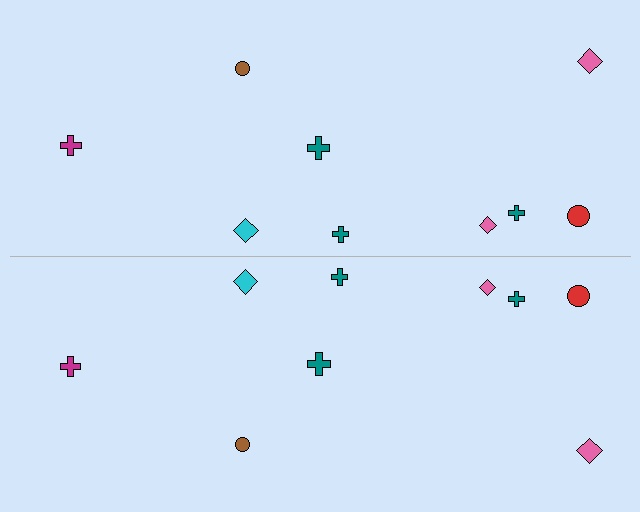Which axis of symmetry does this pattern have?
The pattern has a horizontal axis of symmetry running through the center of the image.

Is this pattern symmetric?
Yes, this pattern has bilateral (reflection) symmetry.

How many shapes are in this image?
There are 18 shapes in this image.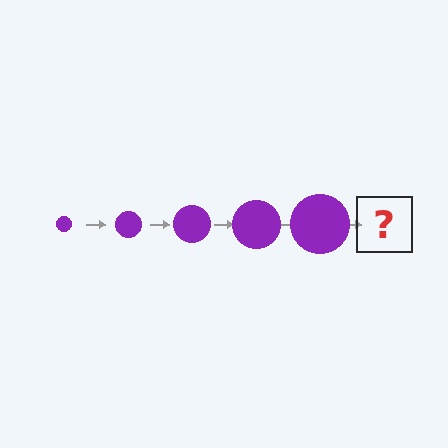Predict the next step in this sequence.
The next step is a purple circle, larger than the previous one.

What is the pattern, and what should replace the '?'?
The pattern is that the circle gets progressively larger each step. The '?' should be a purple circle, larger than the previous one.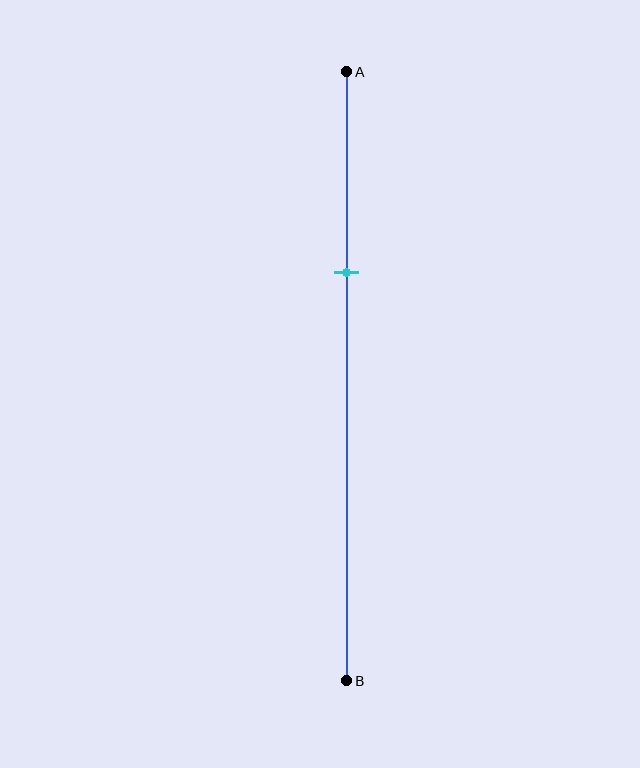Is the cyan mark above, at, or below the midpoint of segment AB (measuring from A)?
The cyan mark is above the midpoint of segment AB.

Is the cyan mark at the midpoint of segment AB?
No, the mark is at about 35% from A, not at the 50% midpoint.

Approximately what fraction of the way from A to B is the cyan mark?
The cyan mark is approximately 35% of the way from A to B.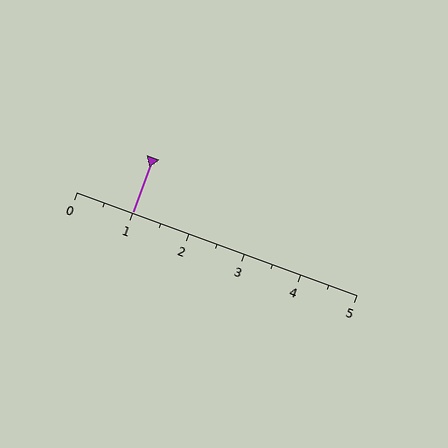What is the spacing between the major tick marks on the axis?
The major ticks are spaced 1 apart.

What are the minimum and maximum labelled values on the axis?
The axis runs from 0 to 5.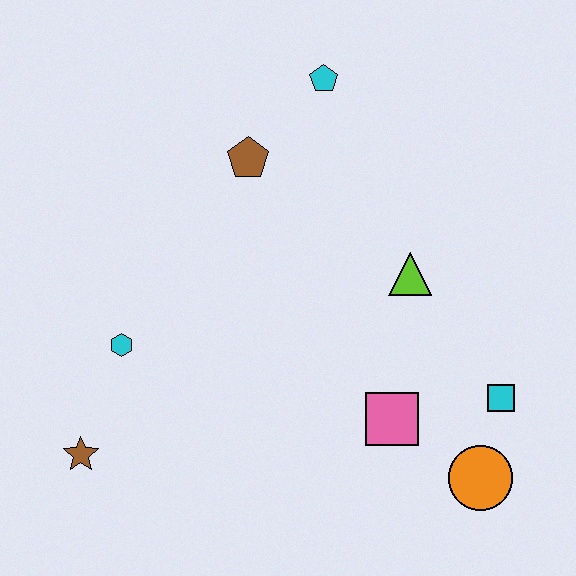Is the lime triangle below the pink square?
No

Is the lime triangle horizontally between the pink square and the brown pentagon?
No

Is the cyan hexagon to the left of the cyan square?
Yes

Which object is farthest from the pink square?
The cyan pentagon is farthest from the pink square.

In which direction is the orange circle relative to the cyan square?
The orange circle is below the cyan square.